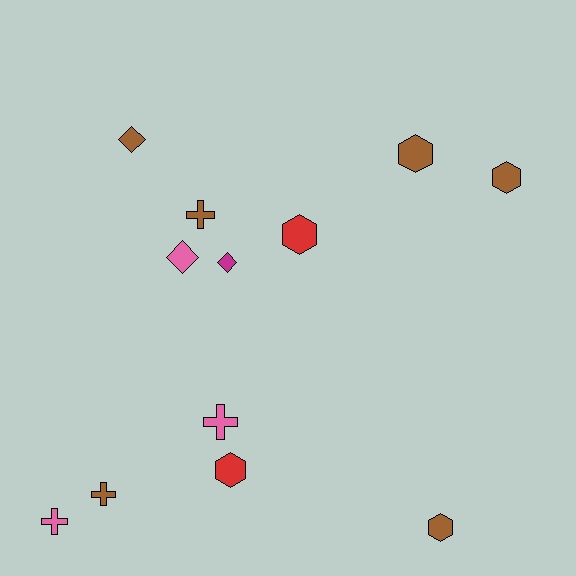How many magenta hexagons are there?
There are no magenta hexagons.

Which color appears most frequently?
Brown, with 6 objects.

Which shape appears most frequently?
Hexagon, with 5 objects.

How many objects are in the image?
There are 12 objects.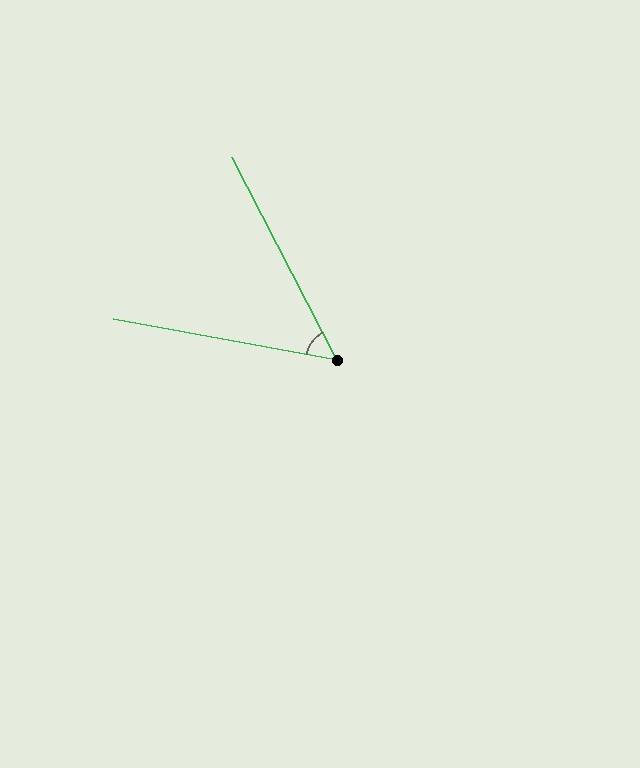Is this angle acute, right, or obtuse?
It is acute.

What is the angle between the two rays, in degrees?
Approximately 52 degrees.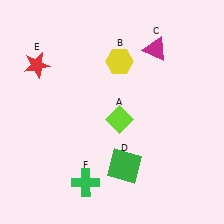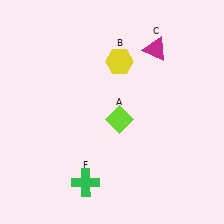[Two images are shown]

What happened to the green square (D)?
The green square (D) was removed in Image 2. It was in the bottom-right area of Image 1.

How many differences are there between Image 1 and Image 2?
There are 2 differences between the two images.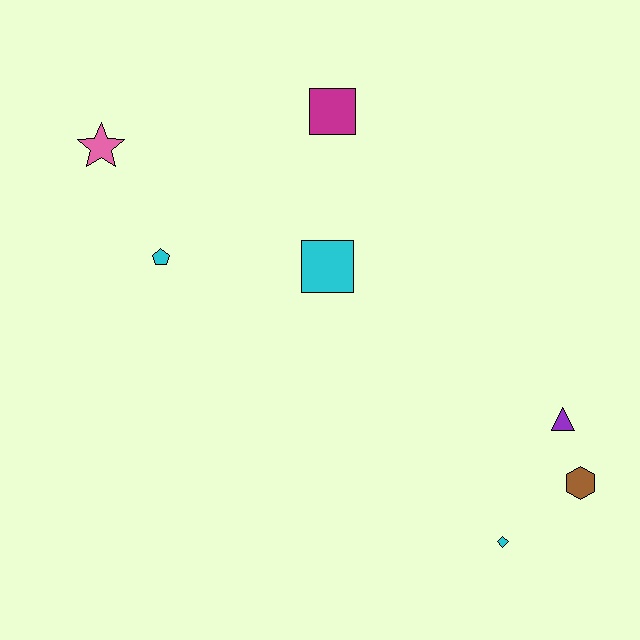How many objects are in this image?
There are 7 objects.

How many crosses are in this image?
There are no crosses.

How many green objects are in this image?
There are no green objects.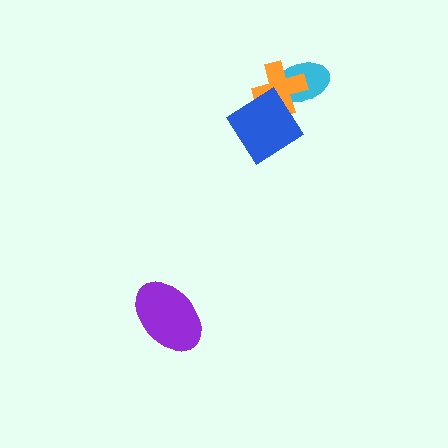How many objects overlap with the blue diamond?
2 objects overlap with the blue diamond.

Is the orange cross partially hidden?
Yes, it is partially covered by another shape.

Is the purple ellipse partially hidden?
No, no other shape covers it.